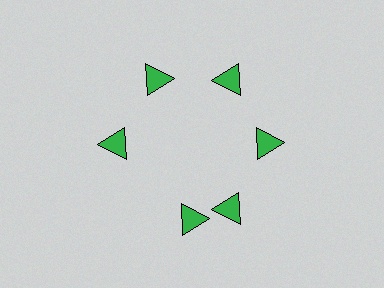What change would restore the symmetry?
The symmetry would be restored by rotating it back into even spacing with its neighbors so that all 6 triangles sit at equal angles and equal distance from the center.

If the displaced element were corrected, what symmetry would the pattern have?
It would have 6-fold rotational symmetry — the pattern would map onto itself every 60 degrees.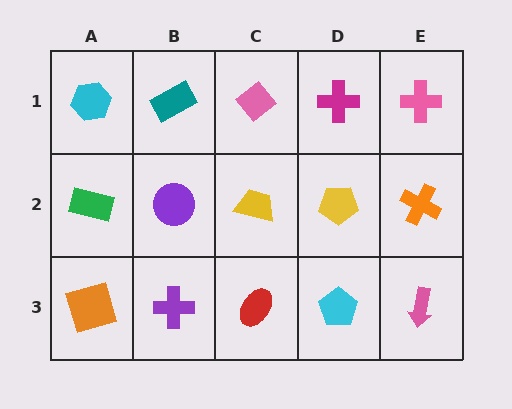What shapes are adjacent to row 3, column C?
A yellow trapezoid (row 2, column C), a purple cross (row 3, column B), a cyan pentagon (row 3, column D).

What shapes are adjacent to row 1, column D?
A yellow pentagon (row 2, column D), a pink diamond (row 1, column C), a pink cross (row 1, column E).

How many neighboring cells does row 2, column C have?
4.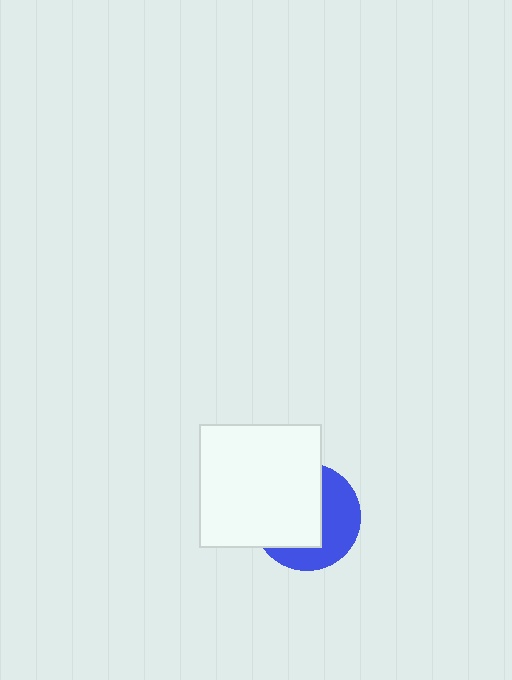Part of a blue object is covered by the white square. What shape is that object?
It is a circle.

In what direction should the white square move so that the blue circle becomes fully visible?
The white square should move left. That is the shortest direction to clear the overlap and leave the blue circle fully visible.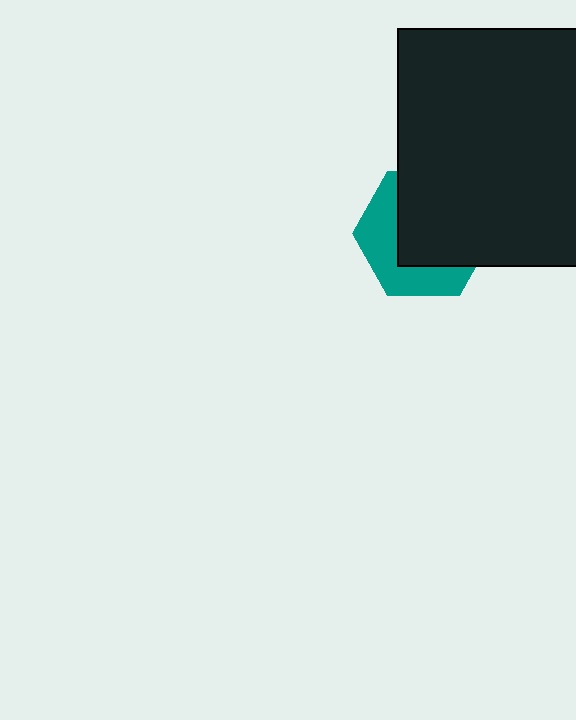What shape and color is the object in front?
The object in front is a black rectangle.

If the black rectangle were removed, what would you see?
You would see the complete teal hexagon.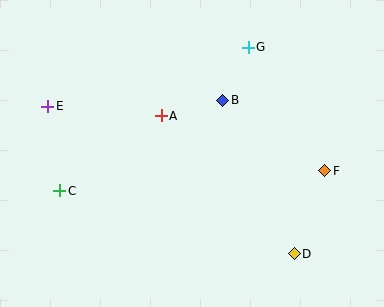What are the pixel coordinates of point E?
Point E is at (48, 106).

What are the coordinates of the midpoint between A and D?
The midpoint between A and D is at (228, 185).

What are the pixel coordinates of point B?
Point B is at (223, 100).